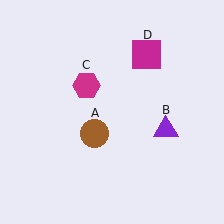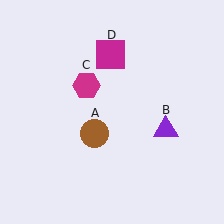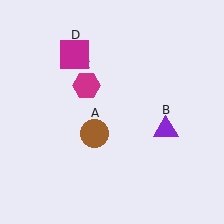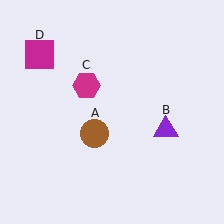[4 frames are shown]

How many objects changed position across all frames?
1 object changed position: magenta square (object D).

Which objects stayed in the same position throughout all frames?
Brown circle (object A) and purple triangle (object B) and magenta hexagon (object C) remained stationary.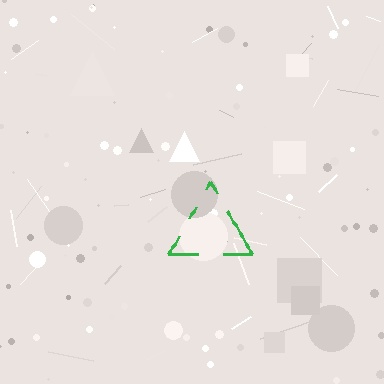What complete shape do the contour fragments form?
The contour fragments form a triangle.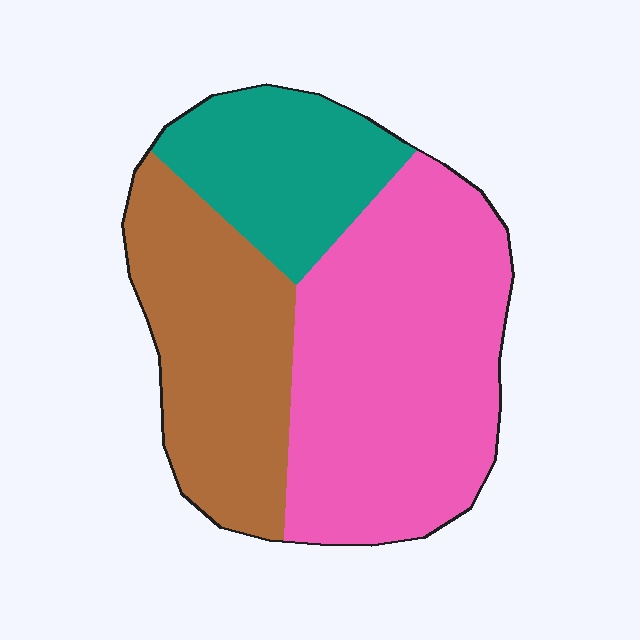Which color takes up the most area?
Pink, at roughly 50%.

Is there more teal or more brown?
Brown.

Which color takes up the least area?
Teal, at roughly 20%.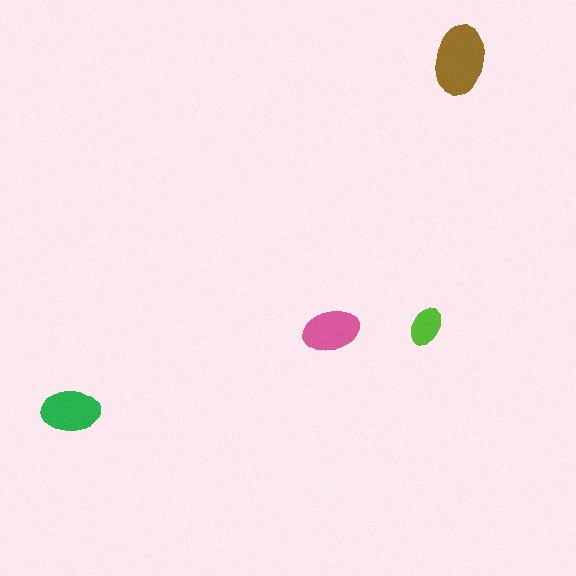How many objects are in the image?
There are 4 objects in the image.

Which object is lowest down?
The green ellipse is bottommost.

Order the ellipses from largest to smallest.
the brown one, the green one, the pink one, the lime one.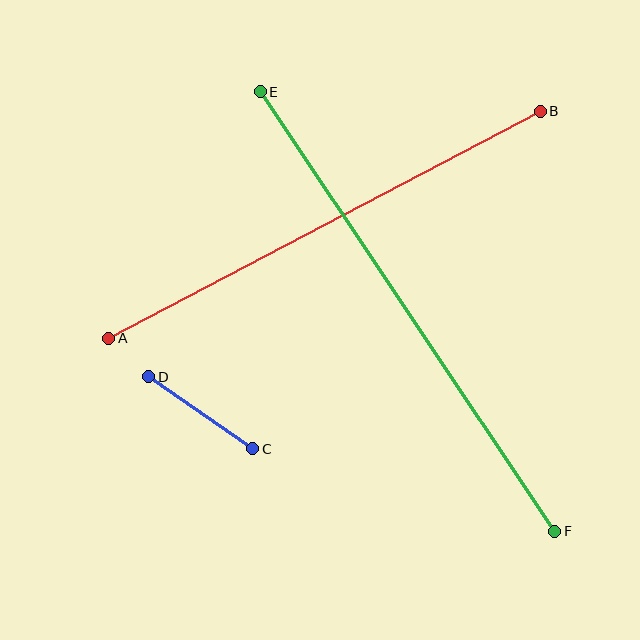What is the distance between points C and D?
The distance is approximately 127 pixels.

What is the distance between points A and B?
The distance is approximately 488 pixels.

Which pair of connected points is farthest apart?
Points E and F are farthest apart.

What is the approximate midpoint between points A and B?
The midpoint is at approximately (325, 225) pixels.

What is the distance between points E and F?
The distance is approximately 529 pixels.